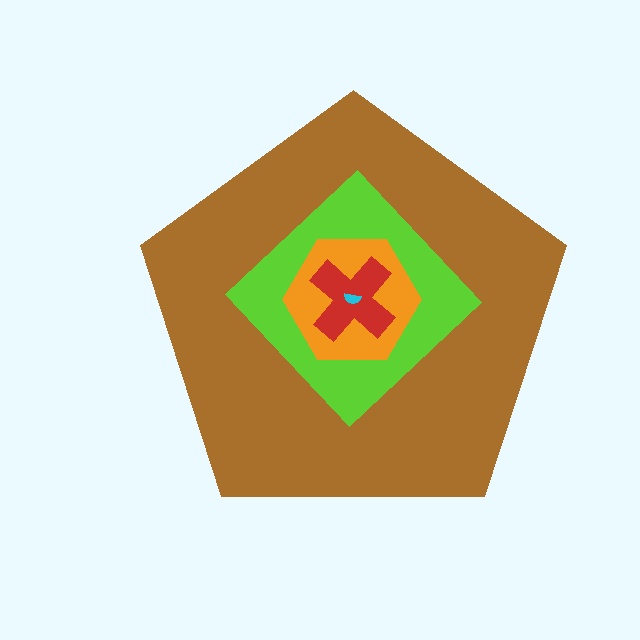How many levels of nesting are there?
5.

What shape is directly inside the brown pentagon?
The lime diamond.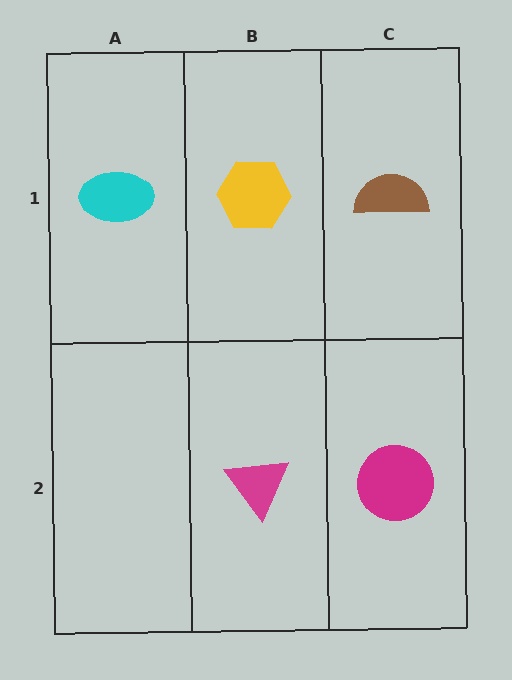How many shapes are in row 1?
3 shapes.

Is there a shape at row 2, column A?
No, that cell is empty.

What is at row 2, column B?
A magenta triangle.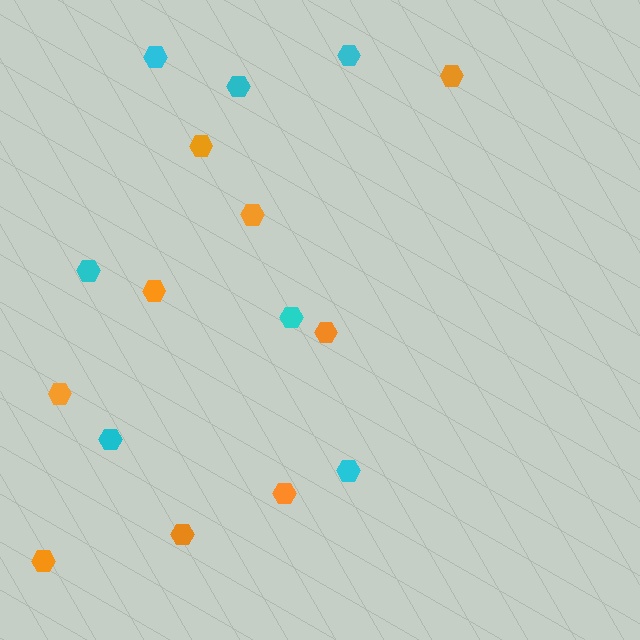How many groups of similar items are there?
There are 2 groups: one group of orange hexagons (9) and one group of cyan hexagons (7).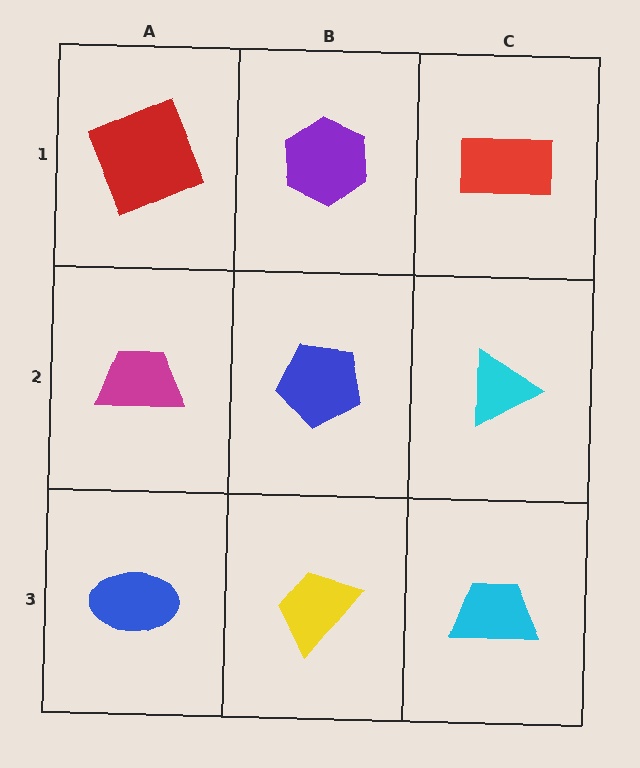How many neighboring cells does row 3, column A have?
2.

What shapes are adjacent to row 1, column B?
A blue pentagon (row 2, column B), a red square (row 1, column A), a red rectangle (row 1, column C).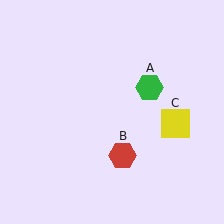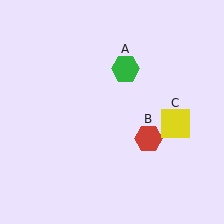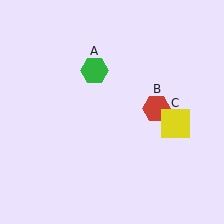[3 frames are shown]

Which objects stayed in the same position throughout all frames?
Yellow square (object C) remained stationary.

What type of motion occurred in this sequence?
The green hexagon (object A), red hexagon (object B) rotated counterclockwise around the center of the scene.